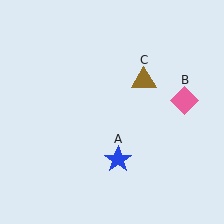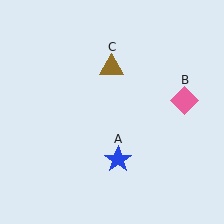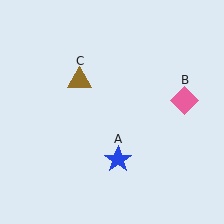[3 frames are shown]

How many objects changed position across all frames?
1 object changed position: brown triangle (object C).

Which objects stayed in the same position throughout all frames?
Blue star (object A) and pink diamond (object B) remained stationary.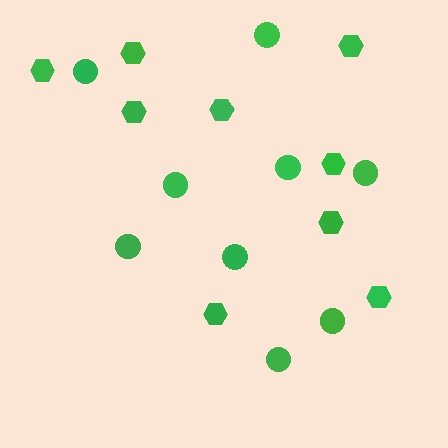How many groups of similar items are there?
There are 2 groups: one group of hexagons (9) and one group of circles (9).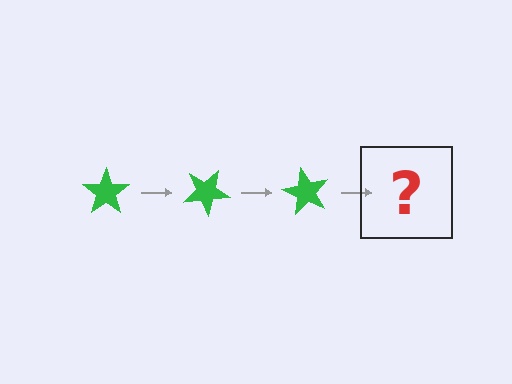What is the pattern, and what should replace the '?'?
The pattern is that the star rotates 30 degrees each step. The '?' should be a green star rotated 90 degrees.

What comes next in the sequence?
The next element should be a green star rotated 90 degrees.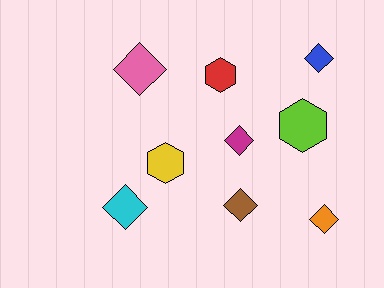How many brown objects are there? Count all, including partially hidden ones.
There is 1 brown object.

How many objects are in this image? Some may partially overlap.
There are 9 objects.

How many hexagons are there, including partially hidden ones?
There are 3 hexagons.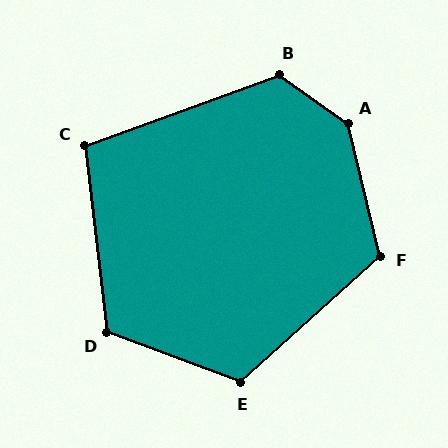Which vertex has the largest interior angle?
A, at approximately 139 degrees.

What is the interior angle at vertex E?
Approximately 117 degrees (obtuse).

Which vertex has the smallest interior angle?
C, at approximately 103 degrees.